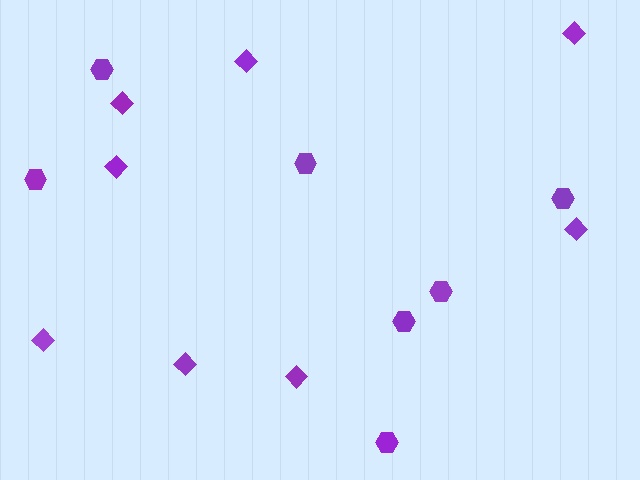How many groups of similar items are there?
There are 2 groups: one group of hexagons (7) and one group of diamonds (8).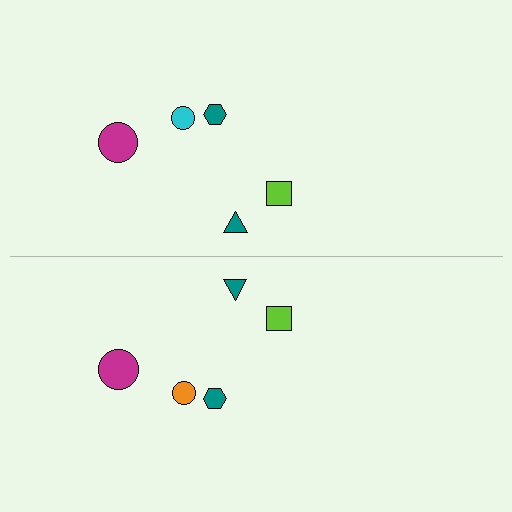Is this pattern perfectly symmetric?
No, the pattern is not perfectly symmetric. The orange circle on the bottom side breaks the symmetry — its mirror counterpart is cyan.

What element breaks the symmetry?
The orange circle on the bottom side breaks the symmetry — its mirror counterpart is cyan.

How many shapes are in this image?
There are 10 shapes in this image.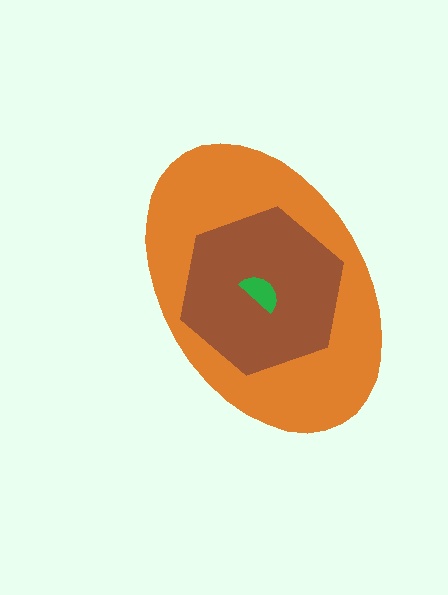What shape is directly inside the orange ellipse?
The brown hexagon.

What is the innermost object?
The green semicircle.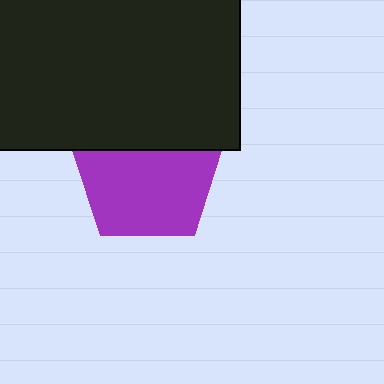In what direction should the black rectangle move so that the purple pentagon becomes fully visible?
The black rectangle should move up. That is the shortest direction to clear the overlap and leave the purple pentagon fully visible.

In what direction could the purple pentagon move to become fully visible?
The purple pentagon could move down. That would shift it out from behind the black rectangle entirely.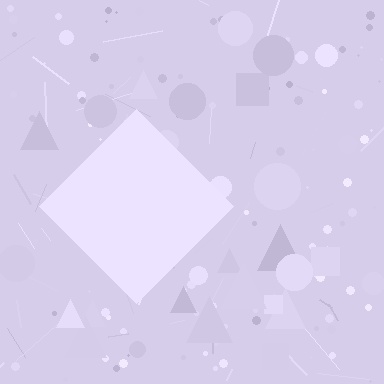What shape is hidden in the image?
A diamond is hidden in the image.